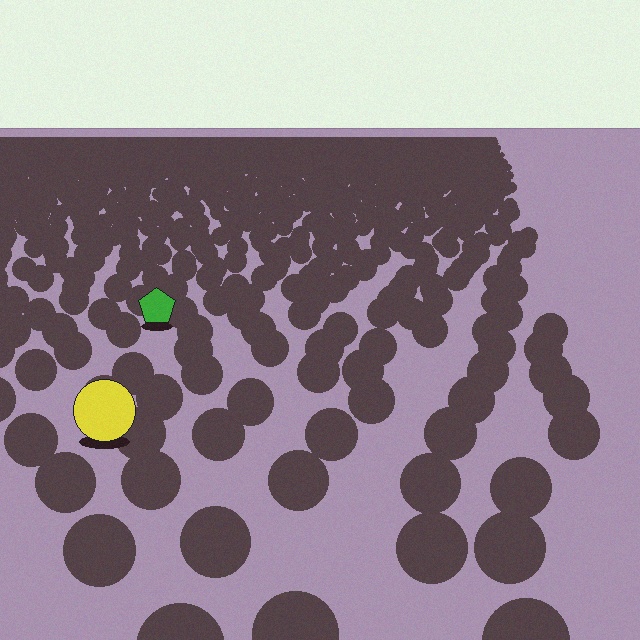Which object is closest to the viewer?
The yellow circle is closest. The texture marks near it are larger and more spread out.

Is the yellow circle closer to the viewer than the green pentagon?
Yes. The yellow circle is closer — you can tell from the texture gradient: the ground texture is coarser near it.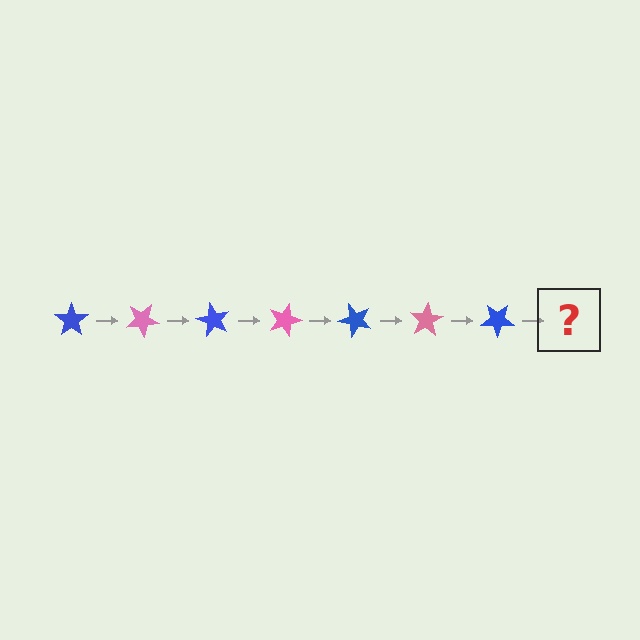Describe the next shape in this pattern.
It should be a pink star, rotated 210 degrees from the start.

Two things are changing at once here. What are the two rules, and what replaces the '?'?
The two rules are that it rotates 30 degrees each step and the color cycles through blue and pink. The '?' should be a pink star, rotated 210 degrees from the start.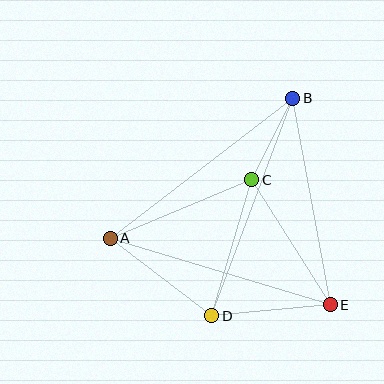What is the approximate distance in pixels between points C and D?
The distance between C and D is approximately 141 pixels.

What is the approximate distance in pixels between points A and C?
The distance between A and C is approximately 153 pixels.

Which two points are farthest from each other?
Points B and D are farthest from each other.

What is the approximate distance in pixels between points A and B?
The distance between A and B is approximately 230 pixels.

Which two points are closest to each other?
Points B and C are closest to each other.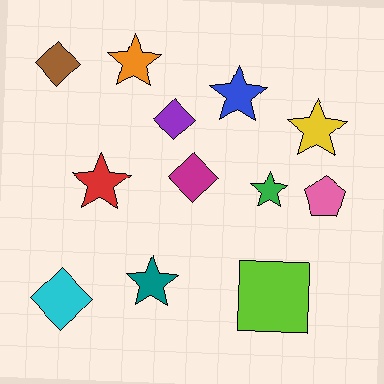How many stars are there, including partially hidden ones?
There are 6 stars.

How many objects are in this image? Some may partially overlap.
There are 12 objects.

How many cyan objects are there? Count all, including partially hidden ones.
There is 1 cyan object.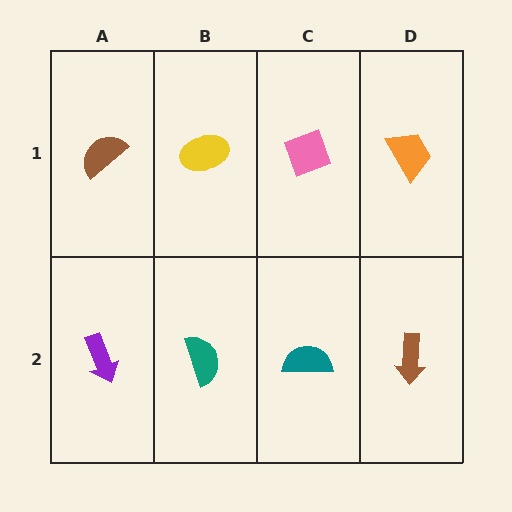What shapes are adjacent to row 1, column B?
A teal semicircle (row 2, column B), a brown semicircle (row 1, column A), a pink diamond (row 1, column C).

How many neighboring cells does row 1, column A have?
2.